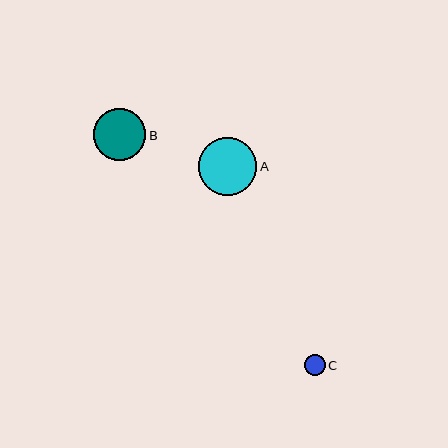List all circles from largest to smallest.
From largest to smallest: A, B, C.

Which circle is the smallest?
Circle C is the smallest with a size of approximately 21 pixels.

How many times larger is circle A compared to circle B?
Circle A is approximately 1.1 times the size of circle B.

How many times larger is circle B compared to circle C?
Circle B is approximately 2.5 times the size of circle C.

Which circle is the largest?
Circle A is the largest with a size of approximately 59 pixels.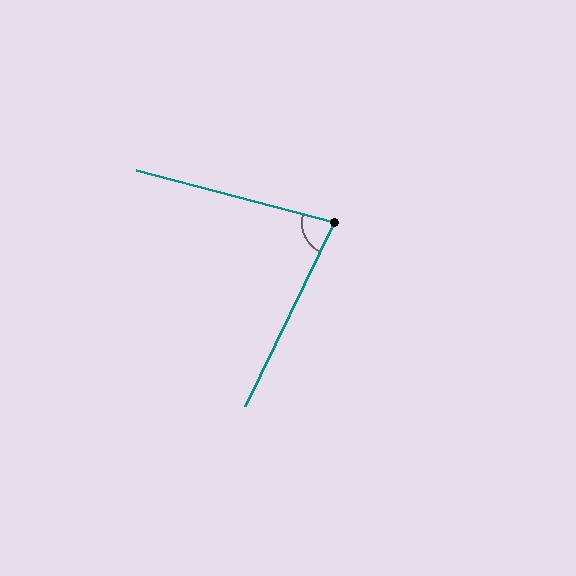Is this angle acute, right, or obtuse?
It is acute.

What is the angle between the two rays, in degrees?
Approximately 79 degrees.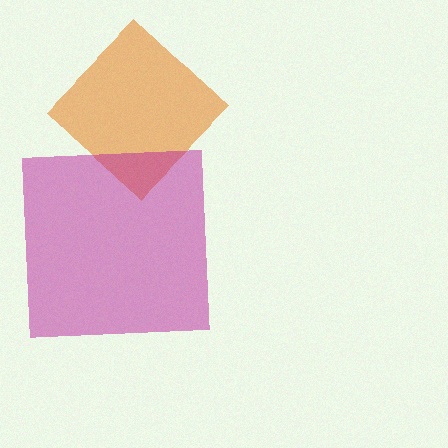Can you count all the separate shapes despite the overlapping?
Yes, there are 2 separate shapes.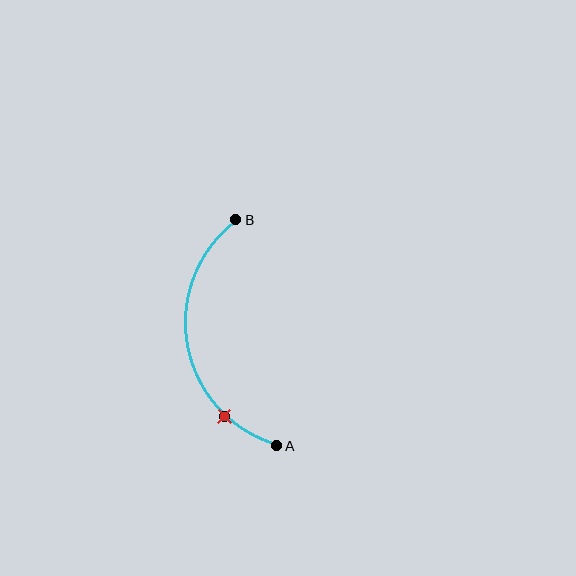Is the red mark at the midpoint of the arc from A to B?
No. The red mark lies on the arc but is closer to endpoint A. The arc midpoint would be at the point on the curve equidistant along the arc from both A and B.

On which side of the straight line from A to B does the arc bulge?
The arc bulges to the left of the straight line connecting A and B.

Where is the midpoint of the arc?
The arc midpoint is the point on the curve farthest from the straight line joining A and B. It sits to the left of that line.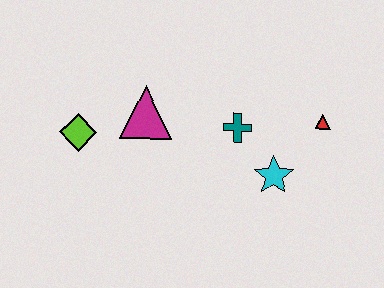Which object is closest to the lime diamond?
The magenta triangle is closest to the lime diamond.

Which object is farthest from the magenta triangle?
The red triangle is farthest from the magenta triangle.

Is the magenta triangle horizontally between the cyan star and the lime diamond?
Yes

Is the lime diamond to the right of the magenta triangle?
No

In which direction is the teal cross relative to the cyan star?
The teal cross is above the cyan star.